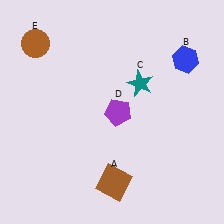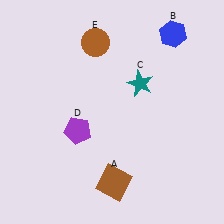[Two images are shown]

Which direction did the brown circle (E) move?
The brown circle (E) moved right.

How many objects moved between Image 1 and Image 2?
3 objects moved between the two images.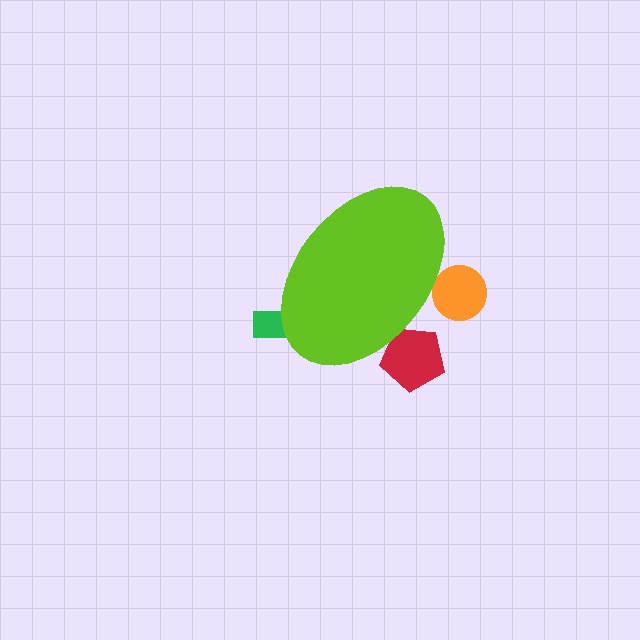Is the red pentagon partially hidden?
Yes, the red pentagon is partially hidden behind the lime ellipse.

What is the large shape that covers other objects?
A lime ellipse.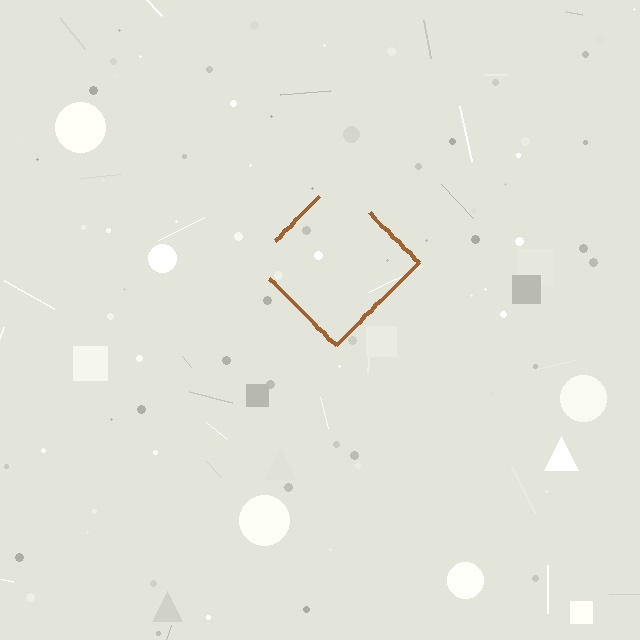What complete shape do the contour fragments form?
The contour fragments form a diamond.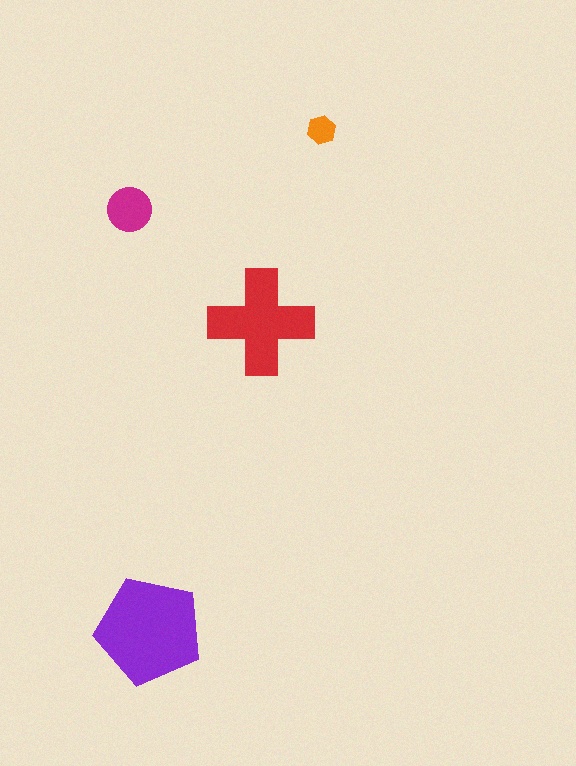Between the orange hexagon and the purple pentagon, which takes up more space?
The purple pentagon.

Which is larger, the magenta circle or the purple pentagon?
The purple pentagon.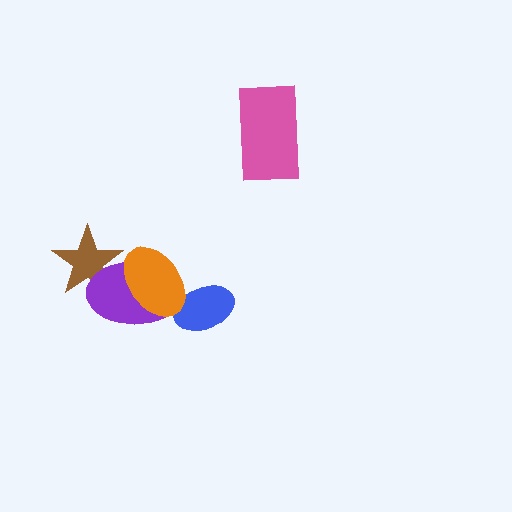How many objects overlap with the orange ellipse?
2 objects overlap with the orange ellipse.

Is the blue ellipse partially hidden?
Yes, it is partially covered by another shape.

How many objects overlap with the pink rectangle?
0 objects overlap with the pink rectangle.